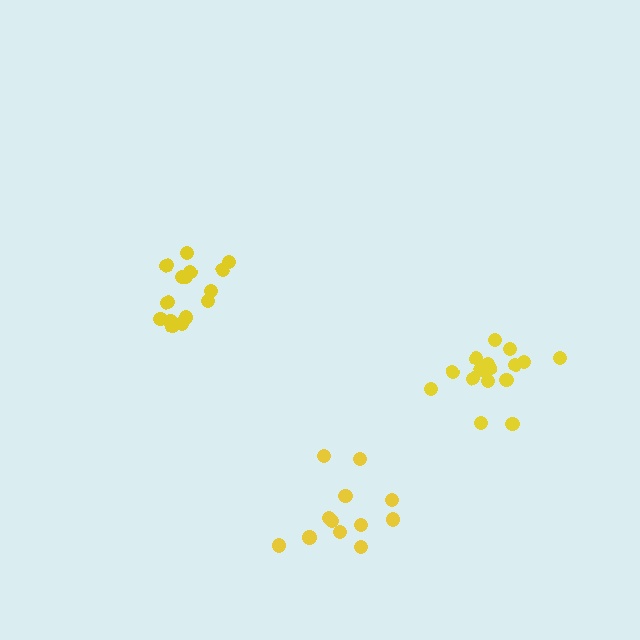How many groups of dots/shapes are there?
There are 3 groups.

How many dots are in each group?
Group 1: 16 dots, Group 2: 15 dots, Group 3: 12 dots (43 total).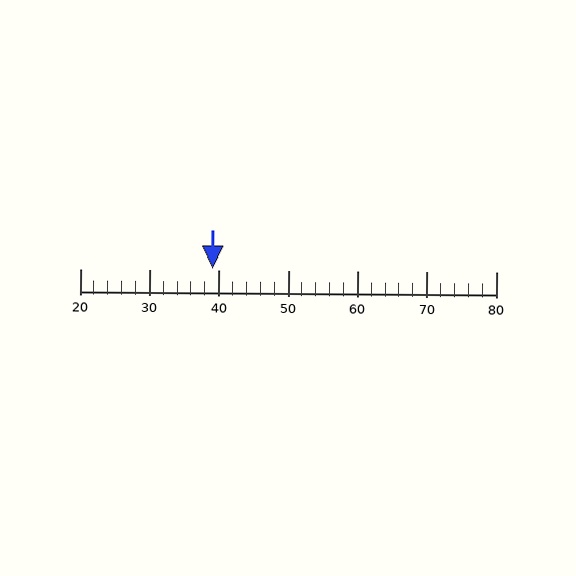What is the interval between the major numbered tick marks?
The major tick marks are spaced 10 units apart.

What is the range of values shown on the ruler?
The ruler shows values from 20 to 80.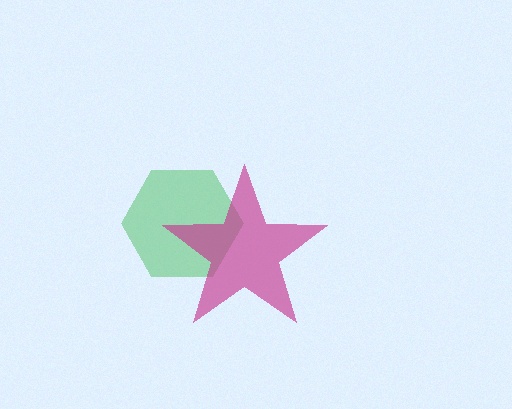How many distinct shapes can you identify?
There are 2 distinct shapes: a green hexagon, a magenta star.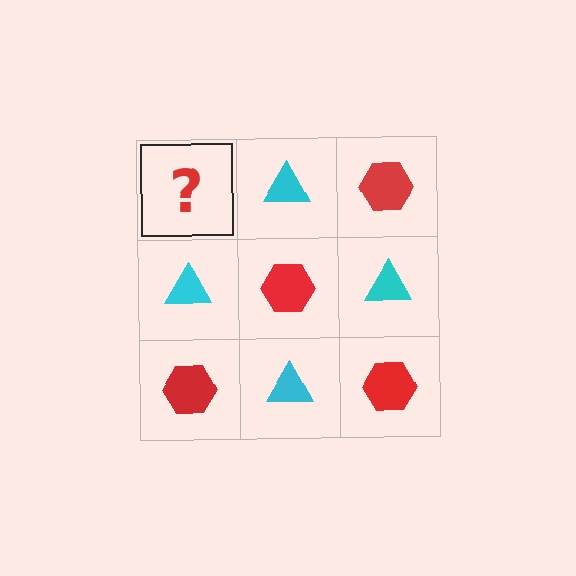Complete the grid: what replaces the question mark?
The question mark should be replaced with a red hexagon.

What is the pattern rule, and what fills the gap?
The rule is that it alternates red hexagon and cyan triangle in a checkerboard pattern. The gap should be filled with a red hexagon.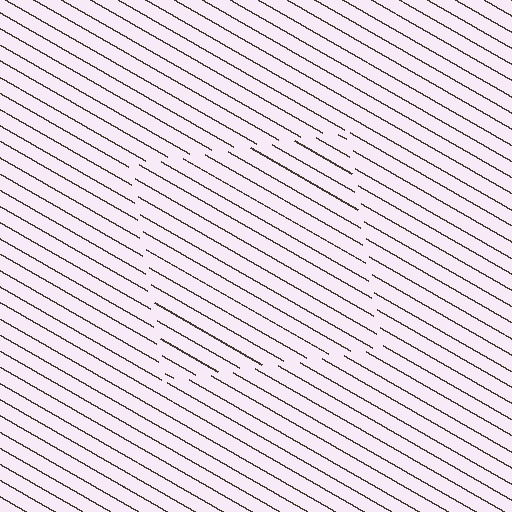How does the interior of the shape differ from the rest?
The interior of the shape contains the same grating, shifted by half a period — the contour is defined by the phase discontinuity where line-ends from the inner and outer gratings abut.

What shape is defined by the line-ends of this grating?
An illusory square. The interior of the shape contains the same grating, shifted by half a period — the contour is defined by the phase discontinuity where line-ends from the inner and outer gratings abut.